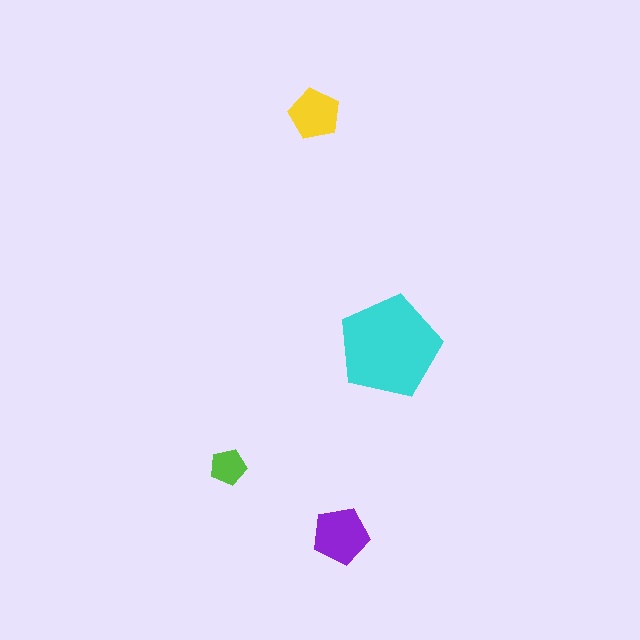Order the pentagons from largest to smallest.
the cyan one, the purple one, the yellow one, the lime one.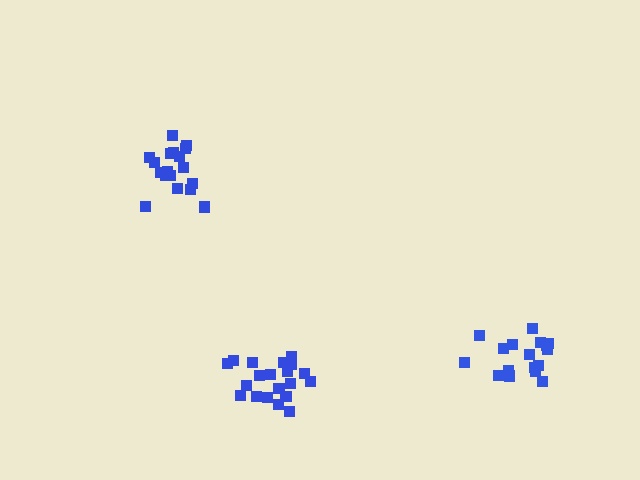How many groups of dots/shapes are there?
There are 3 groups.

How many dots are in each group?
Group 1: 17 dots, Group 2: 18 dots, Group 3: 20 dots (55 total).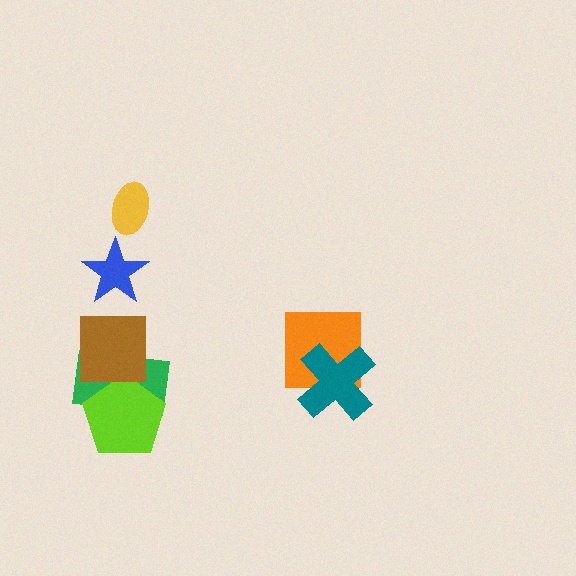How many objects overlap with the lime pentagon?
1 object overlaps with the lime pentagon.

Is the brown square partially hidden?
No, no other shape covers it.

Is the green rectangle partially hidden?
Yes, it is partially covered by another shape.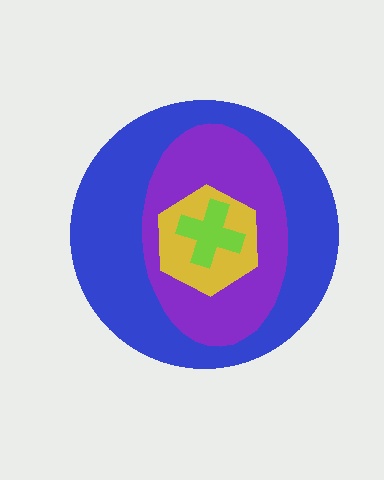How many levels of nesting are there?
4.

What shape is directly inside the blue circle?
The purple ellipse.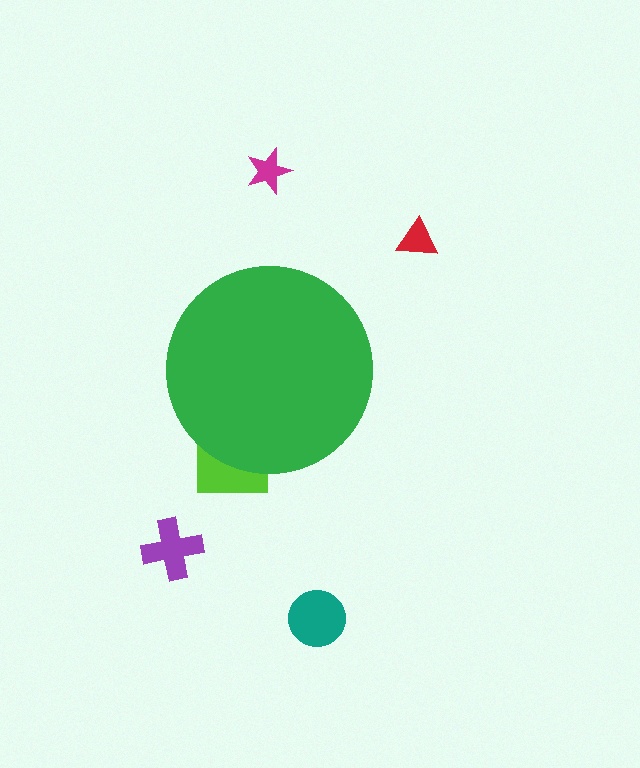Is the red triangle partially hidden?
No, the red triangle is fully visible.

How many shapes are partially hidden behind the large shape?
1 shape is partially hidden.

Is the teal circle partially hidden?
No, the teal circle is fully visible.